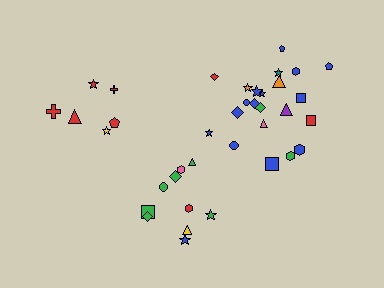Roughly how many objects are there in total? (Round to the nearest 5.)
Roughly 40 objects in total.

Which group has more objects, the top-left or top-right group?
The top-right group.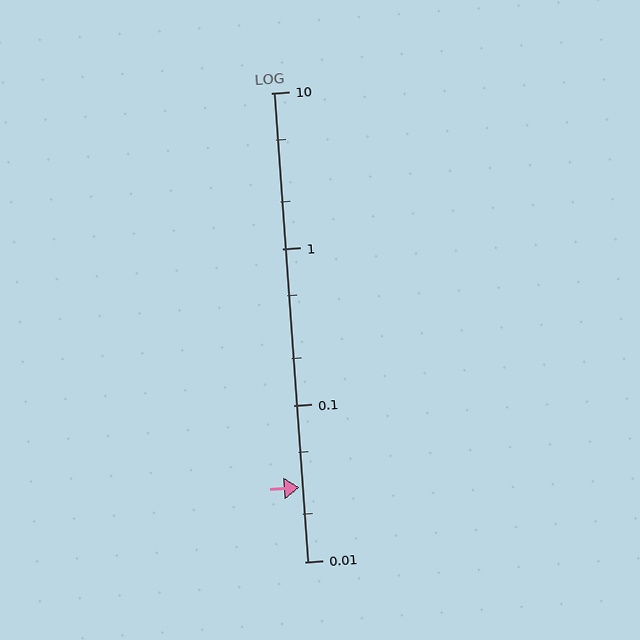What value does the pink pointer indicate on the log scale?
The pointer indicates approximately 0.03.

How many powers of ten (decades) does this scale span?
The scale spans 3 decades, from 0.01 to 10.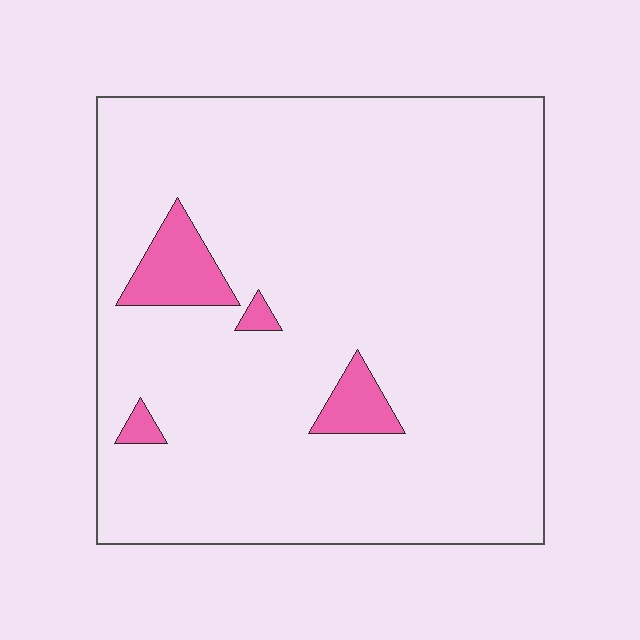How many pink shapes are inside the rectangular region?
4.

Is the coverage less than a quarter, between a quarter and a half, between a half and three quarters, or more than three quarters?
Less than a quarter.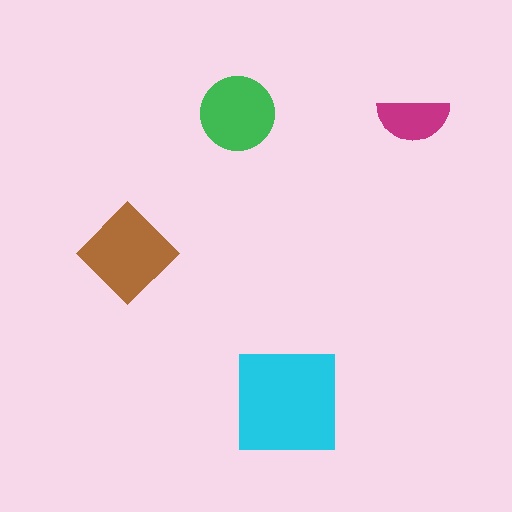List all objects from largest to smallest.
The cyan square, the brown diamond, the green circle, the magenta semicircle.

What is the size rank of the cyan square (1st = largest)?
1st.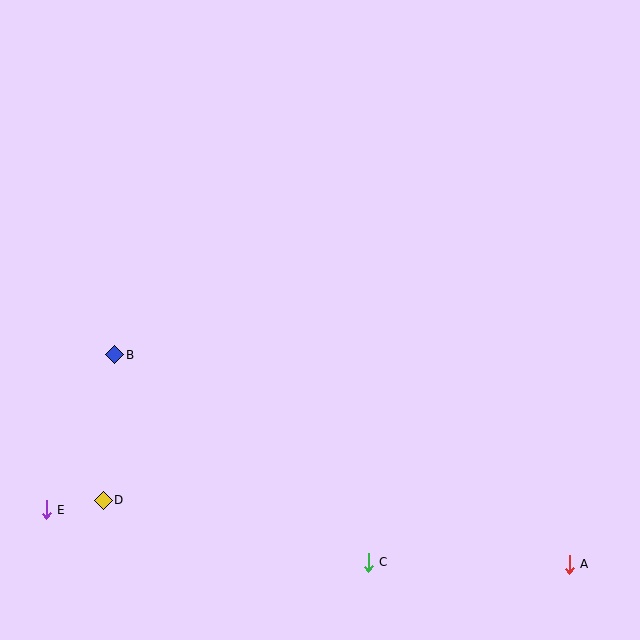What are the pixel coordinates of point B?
Point B is at (115, 355).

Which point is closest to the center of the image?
Point B at (115, 355) is closest to the center.